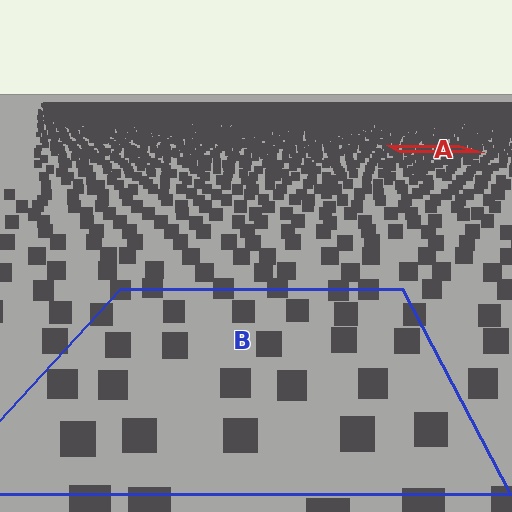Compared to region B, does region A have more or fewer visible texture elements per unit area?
Region A has more texture elements per unit area — they are packed more densely because it is farther away.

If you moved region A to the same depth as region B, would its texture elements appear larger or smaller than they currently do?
They would appear larger. At a closer depth, the same texture elements are projected at a bigger on-screen size.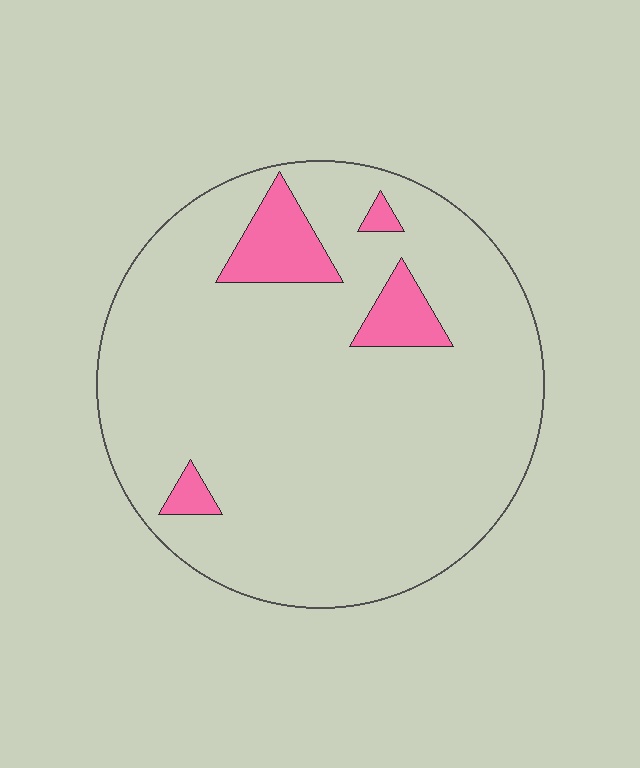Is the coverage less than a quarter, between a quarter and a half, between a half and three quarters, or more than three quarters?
Less than a quarter.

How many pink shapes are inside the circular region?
4.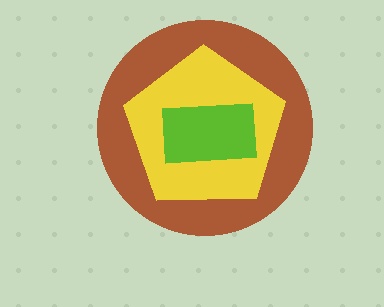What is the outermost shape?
The brown circle.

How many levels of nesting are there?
3.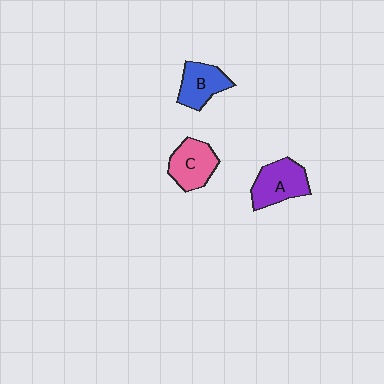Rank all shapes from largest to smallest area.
From largest to smallest: A (purple), C (pink), B (blue).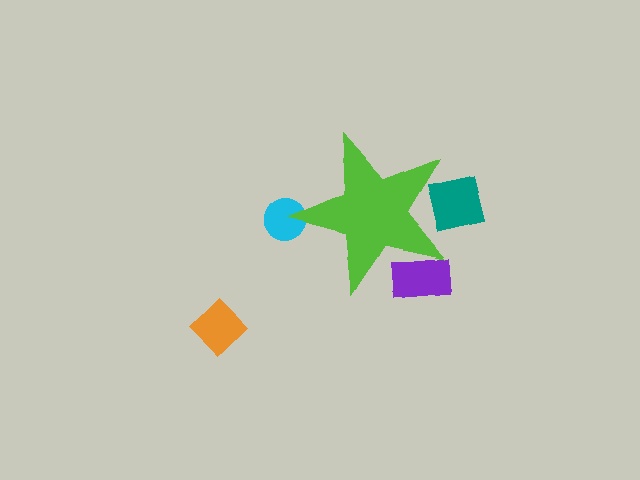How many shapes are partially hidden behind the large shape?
3 shapes are partially hidden.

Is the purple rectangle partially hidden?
Yes, the purple rectangle is partially hidden behind the lime star.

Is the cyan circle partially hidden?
Yes, the cyan circle is partially hidden behind the lime star.